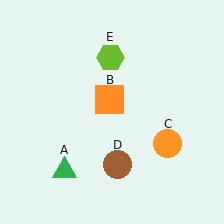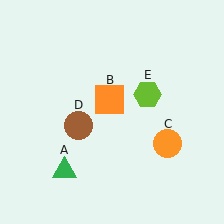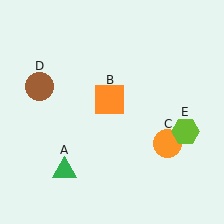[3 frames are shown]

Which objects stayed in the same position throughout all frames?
Green triangle (object A) and orange square (object B) and orange circle (object C) remained stationary.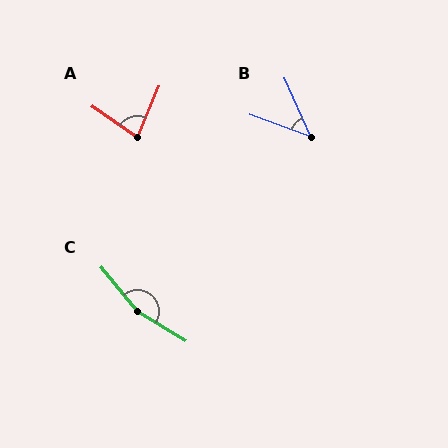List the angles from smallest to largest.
B (46°), A (78°), C (160°).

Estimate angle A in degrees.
Approximately 78 degrees.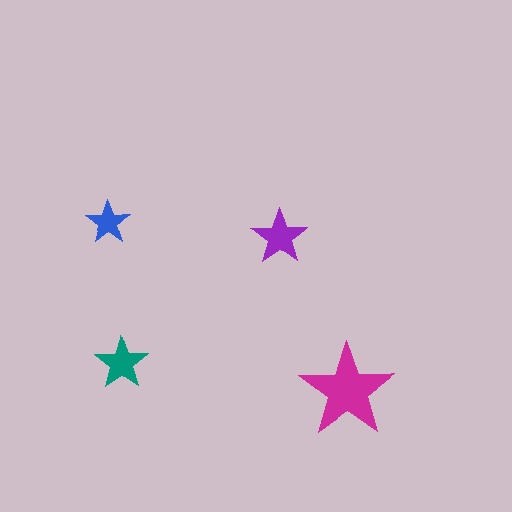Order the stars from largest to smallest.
the magenta one, the purple one, the teal one, the blue one.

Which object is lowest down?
The magenta star is bottommost.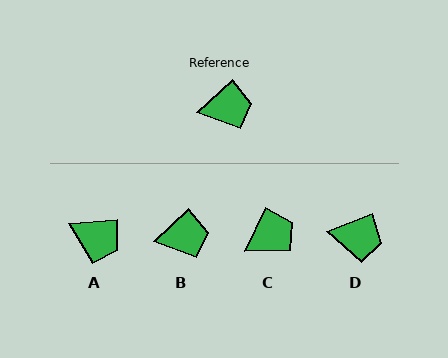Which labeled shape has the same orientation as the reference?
B.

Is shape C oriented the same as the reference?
No, it is off by about 21 degrees.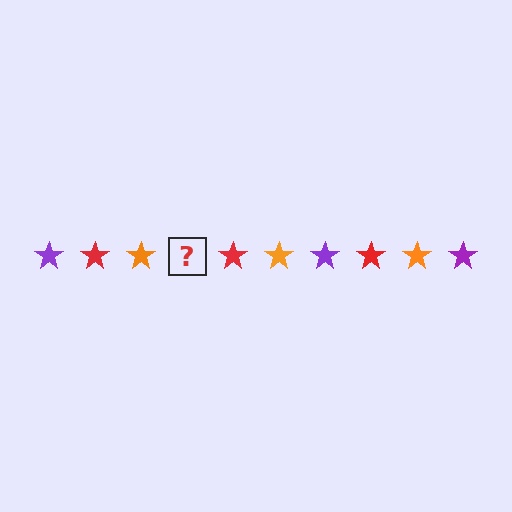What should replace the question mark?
The question mark should be replaced with a purple star.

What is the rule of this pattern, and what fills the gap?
The rule is that the pattern cycles through purple, red, orange stars. The gap should be filled with a purple star.